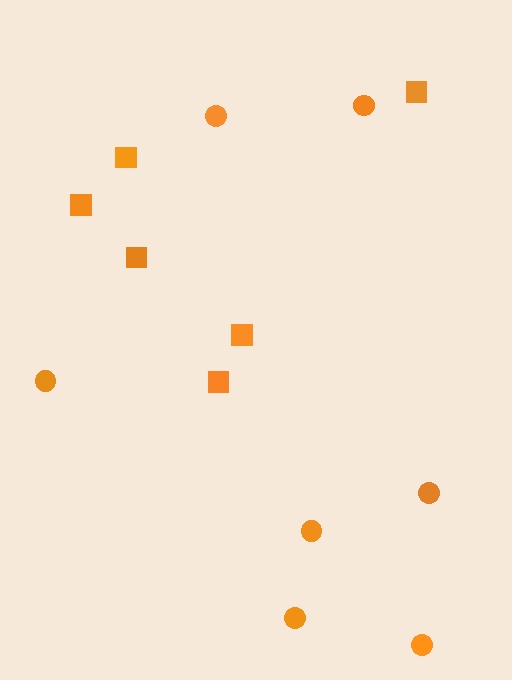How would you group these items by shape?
There are 2 groups: one group of squares (6) and one group of circles (7).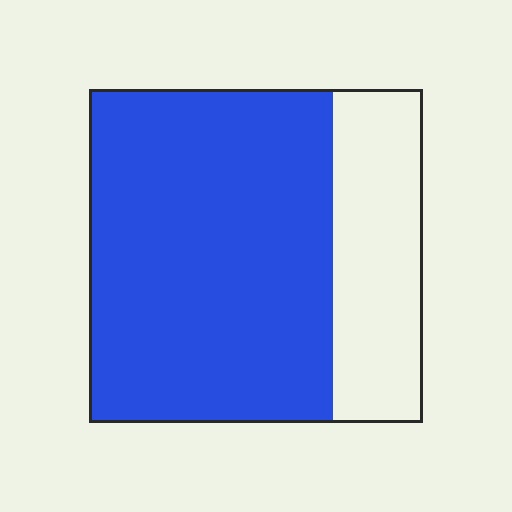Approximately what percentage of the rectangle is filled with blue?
Approximately 75%.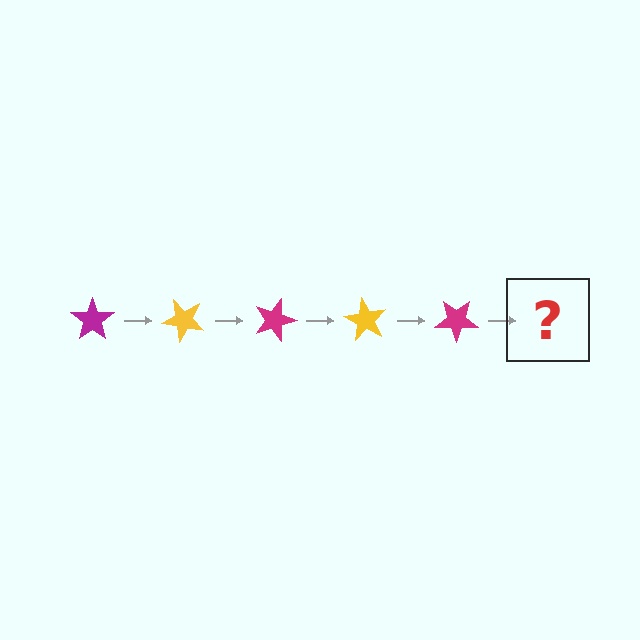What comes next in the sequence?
The next element should be a yellow star, rotated 225 degrees from the start.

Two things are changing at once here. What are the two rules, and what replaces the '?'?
The two rules are that it rotates 45 degrees each step and the color cycles through magenta and yellow. The '?' should be a yellow star, rotated 225 degrees from the start.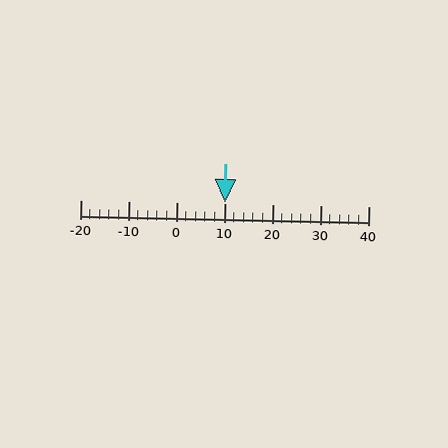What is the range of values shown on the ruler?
The ruler shows values from -20 to 40.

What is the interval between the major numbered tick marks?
The major tick marks are spaced 10 units apart.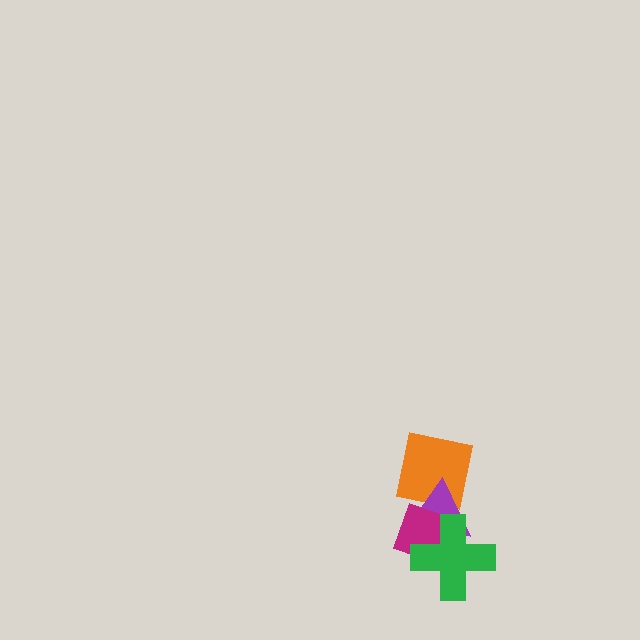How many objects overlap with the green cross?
2 objects overlap with the green cross.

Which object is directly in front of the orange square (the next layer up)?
The purple triangle is directly in front of the orange square.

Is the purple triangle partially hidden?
Yes, it is partially covered by another shape.